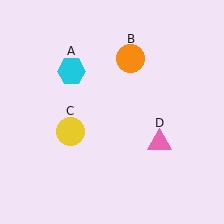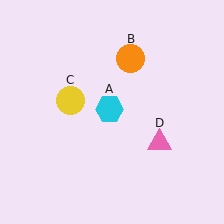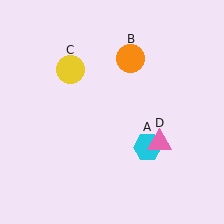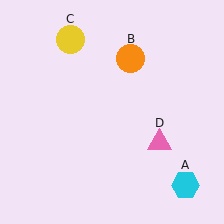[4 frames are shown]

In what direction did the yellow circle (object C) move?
The yellow circle (object C) moved up.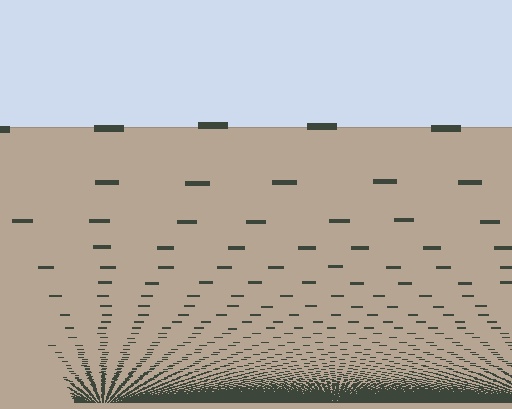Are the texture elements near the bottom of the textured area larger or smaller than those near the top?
Smaller. The gradient is inverted — elements near the bottom are smaller and denser.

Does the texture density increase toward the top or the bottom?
Density increases toward the bottom.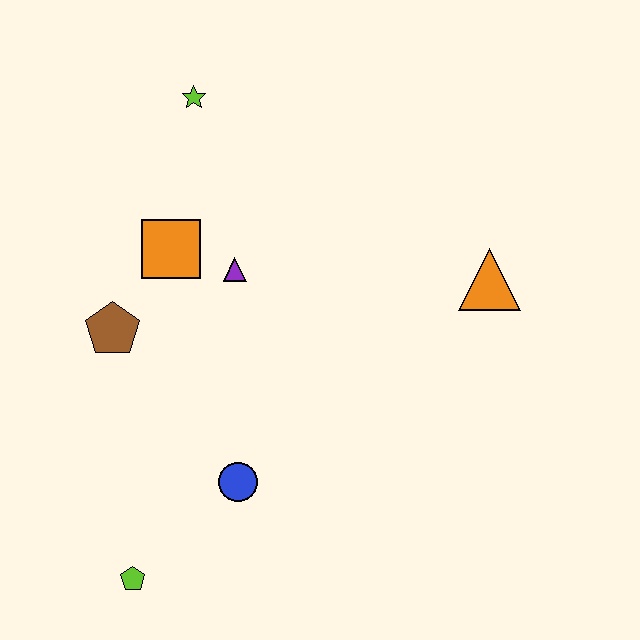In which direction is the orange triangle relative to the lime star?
The orange triangle is to the right of the lime star.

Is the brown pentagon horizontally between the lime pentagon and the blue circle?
No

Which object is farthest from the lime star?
The lime pentagon is farthest from the lime star.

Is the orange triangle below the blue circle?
No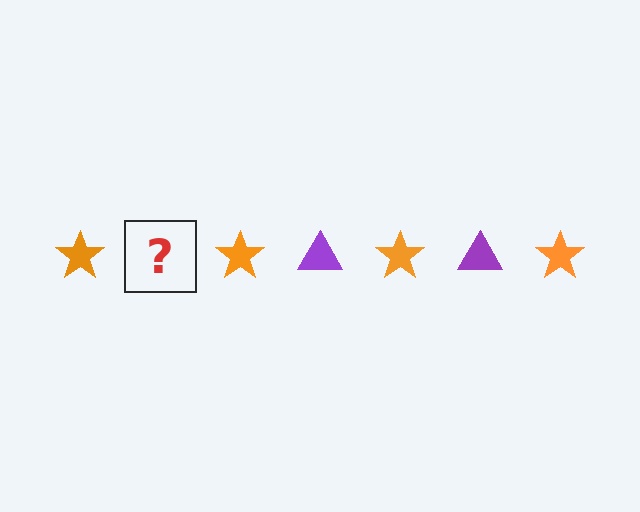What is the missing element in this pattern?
The missing element is a purple triangle.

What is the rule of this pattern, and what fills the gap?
The rule is that the pattern alternates between orange star and purple triangle. The gap should be filled with a purple triangle.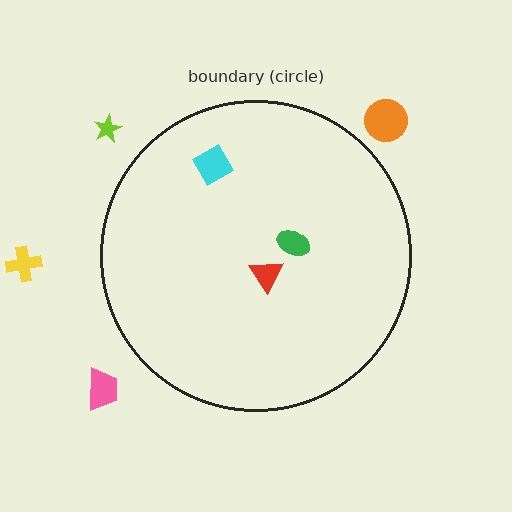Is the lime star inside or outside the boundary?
Outside.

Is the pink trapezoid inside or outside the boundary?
Outside.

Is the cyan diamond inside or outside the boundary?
Inside.